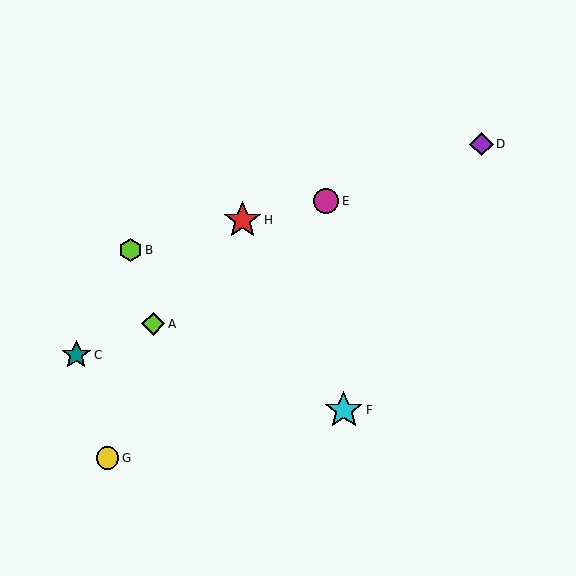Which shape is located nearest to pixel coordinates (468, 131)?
The purple diamond (labeled D) at (482, 144) is nearest to that location.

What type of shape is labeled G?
Shape G is a yellow circle.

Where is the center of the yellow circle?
The center of the yellow circle is at (107, 458).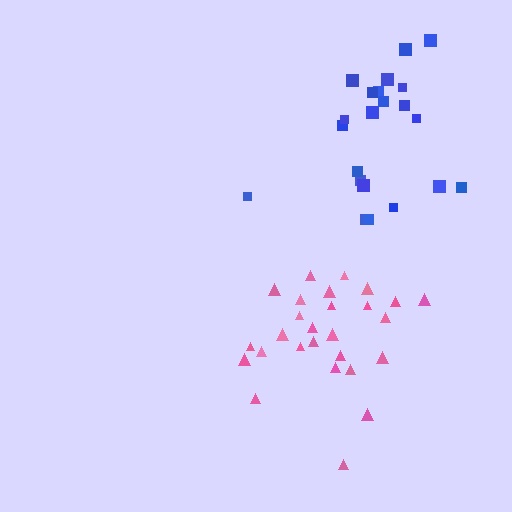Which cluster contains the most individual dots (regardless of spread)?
Pink (27).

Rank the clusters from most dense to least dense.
pink, blue.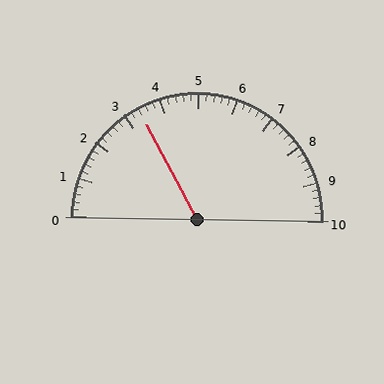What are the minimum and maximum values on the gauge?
The gauge ranges from 0 to 10.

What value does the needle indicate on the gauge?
The needle indicates approximately 3.4.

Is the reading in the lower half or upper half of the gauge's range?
The reading is in the lower half of the range (0 to 10).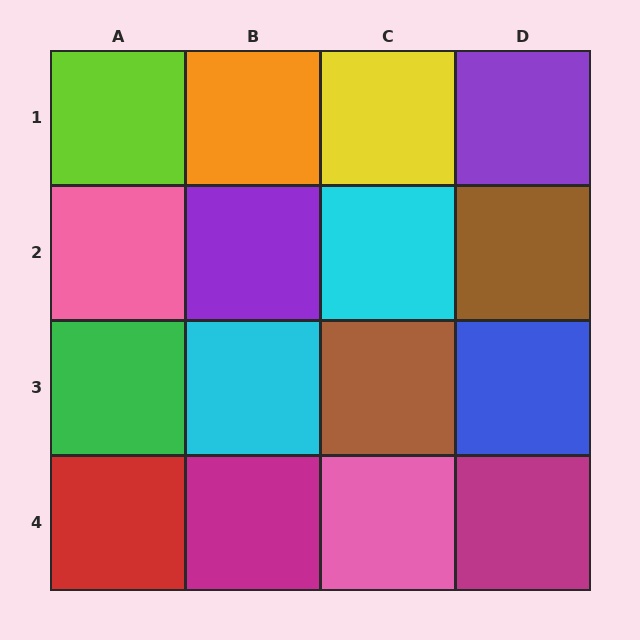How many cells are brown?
2 cells are brown.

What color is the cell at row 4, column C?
Pink.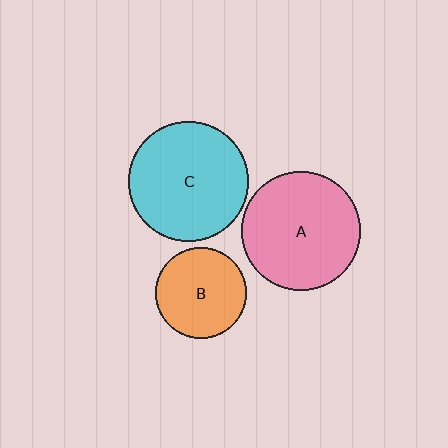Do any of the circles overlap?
No, none of the circles overlap.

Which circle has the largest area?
Circle C (cyan).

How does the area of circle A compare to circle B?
Approximately 1.7 times.